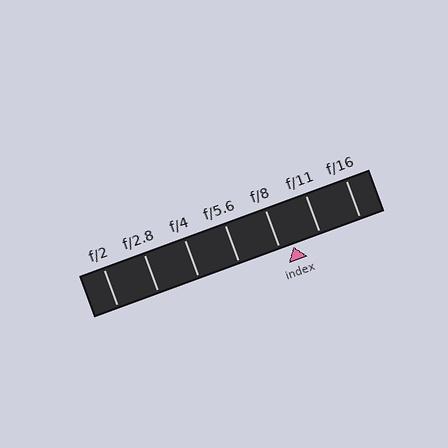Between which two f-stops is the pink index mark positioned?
The index mark is between f/8 and f/11.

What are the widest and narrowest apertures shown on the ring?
The widest aperture shown is f/2 and the narrowest is f/16.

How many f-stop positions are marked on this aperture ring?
There are 7 f-stop positions marked.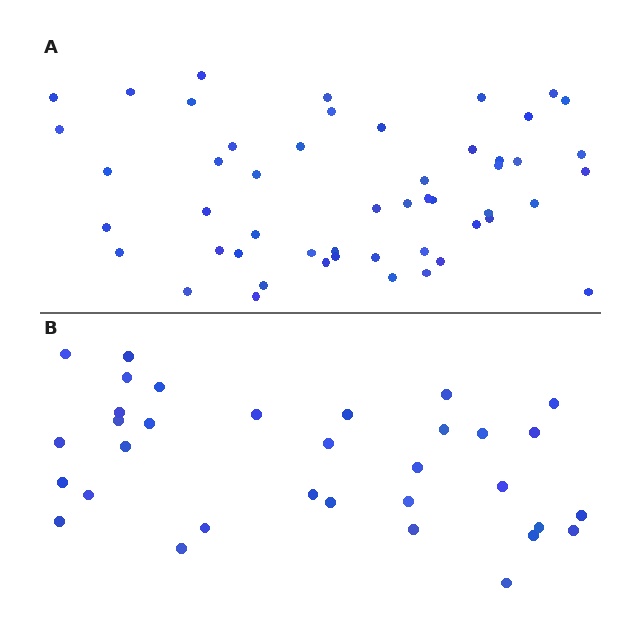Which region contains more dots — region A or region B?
Region A (the top region) has more dots.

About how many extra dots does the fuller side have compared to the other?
Region A has approximately 20 more dots than region B.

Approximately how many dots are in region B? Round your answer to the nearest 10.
About 30 dots. (The exact count is 33, which rounds to 30.)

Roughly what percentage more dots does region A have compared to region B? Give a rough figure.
About 55% more.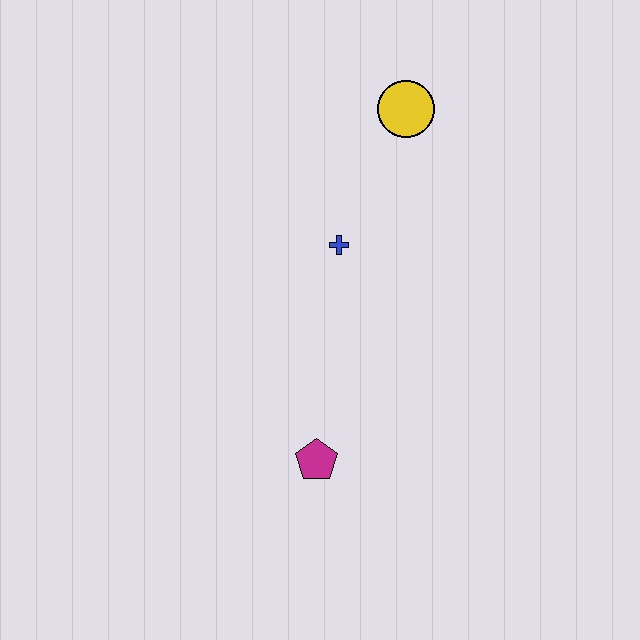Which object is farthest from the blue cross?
The magenta pentagon is farthest from the blue cross.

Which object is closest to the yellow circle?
The blue cross is closest to the yellow circle.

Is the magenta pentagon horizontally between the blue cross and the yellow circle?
No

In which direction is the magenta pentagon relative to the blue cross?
The magenta pentagon is below the blue cross.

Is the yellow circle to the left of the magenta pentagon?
No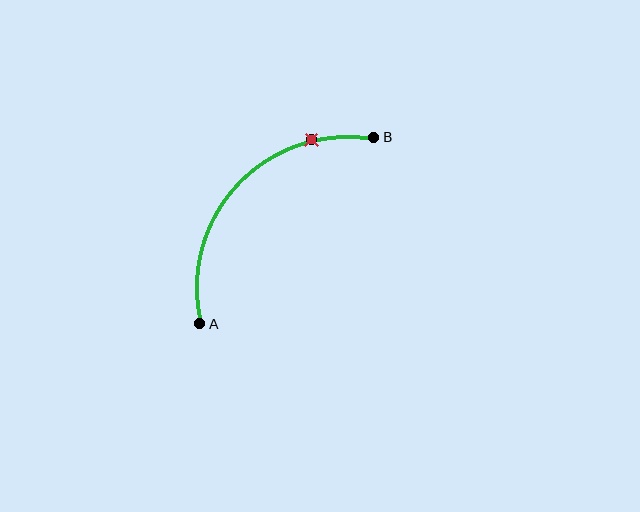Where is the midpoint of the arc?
The arc midpoint is the point on the curve farthest from the straight line joining A and B. It sits above and to the left of that line.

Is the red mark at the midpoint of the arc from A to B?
No. The red mark lies on the arc but is closer to endpoint B. The arc midpoint would be at the point on the curve equidistant along the arc from both A and B.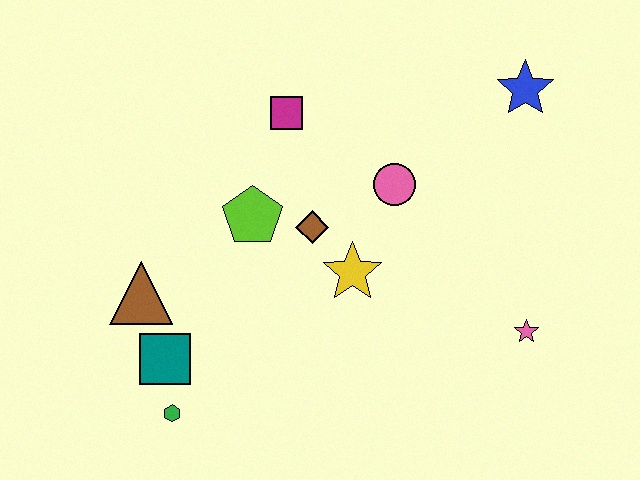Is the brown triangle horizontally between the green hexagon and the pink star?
No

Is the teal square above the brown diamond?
No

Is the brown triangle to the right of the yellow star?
No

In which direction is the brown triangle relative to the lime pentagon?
The brown triangle is to the left of the lime pentagon.